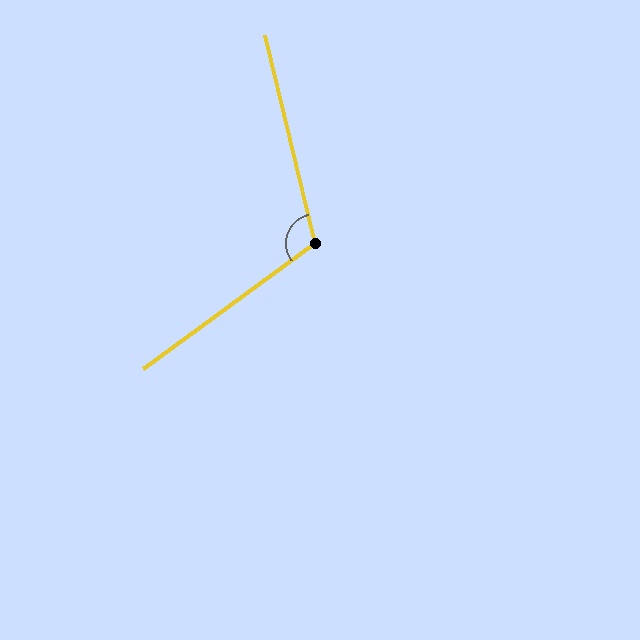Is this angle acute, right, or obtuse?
It is obtuse.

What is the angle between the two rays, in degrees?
Approximately 113 degrees.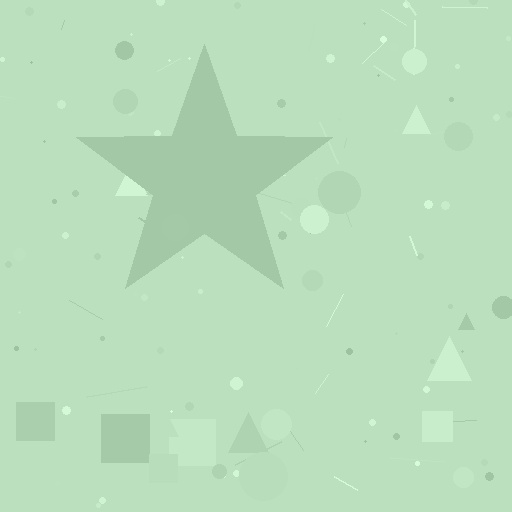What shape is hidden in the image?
A star is hidden in the image.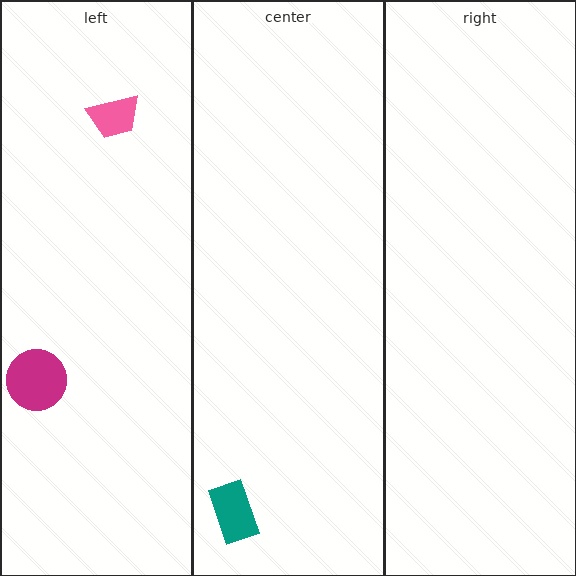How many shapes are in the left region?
2.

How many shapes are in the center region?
1.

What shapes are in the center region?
The teal rectangle.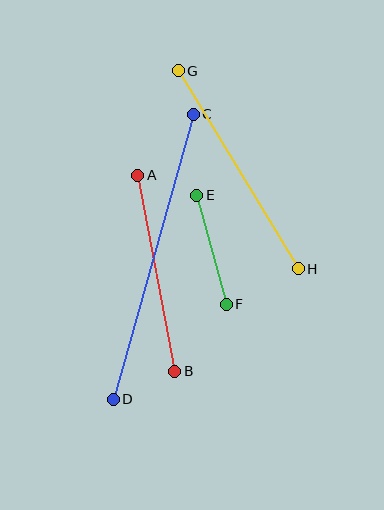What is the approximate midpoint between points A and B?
The midpoint is at approximately (156, 273) pixels.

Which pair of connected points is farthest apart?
Points C and D are farthest apart.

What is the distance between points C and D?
The distance is approximately 296 pixels.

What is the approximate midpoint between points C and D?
The midpoint is at approximately (153, 257) pixels.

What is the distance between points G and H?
The distance is approximately 231 pixels.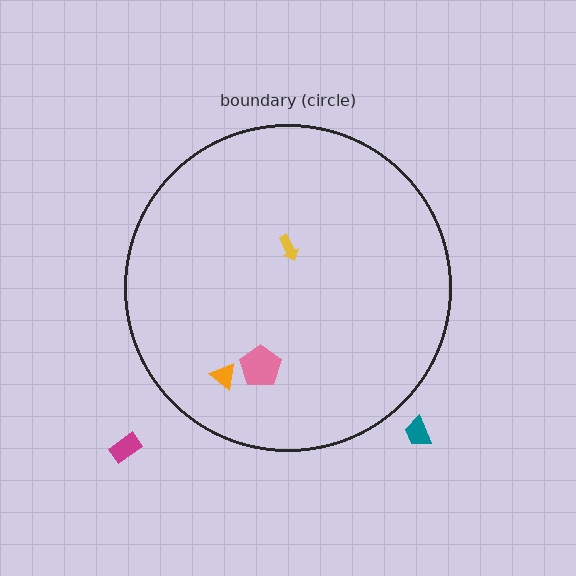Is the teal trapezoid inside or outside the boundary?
Outside.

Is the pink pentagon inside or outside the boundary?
Inside.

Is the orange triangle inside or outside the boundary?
Inside.